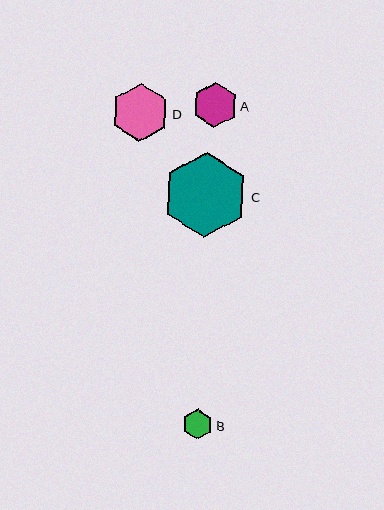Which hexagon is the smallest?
Hexagon B is the smallest with a size of approximately 30 pixels.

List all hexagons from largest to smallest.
From largest to smallest: C, D, A, B.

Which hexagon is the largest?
Hexagon C is the largest with a size of approximately 85 pixels.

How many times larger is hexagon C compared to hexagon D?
Hexagon C is approximately 1.5 times the size of hexagon D.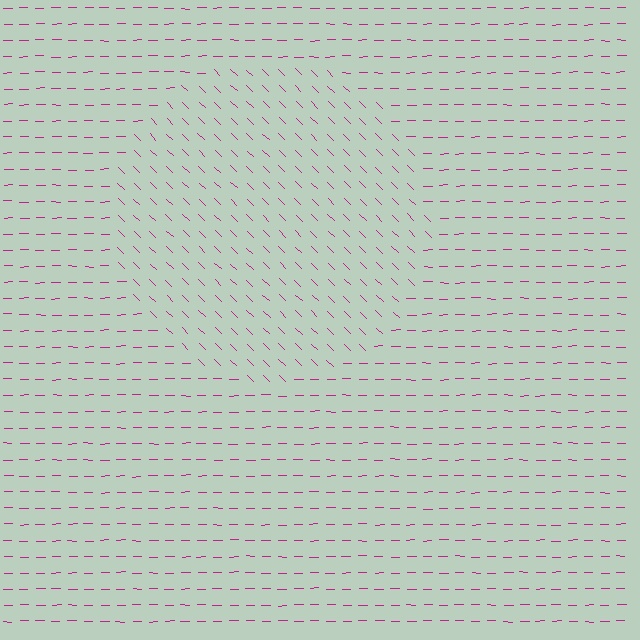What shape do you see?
I see a circle.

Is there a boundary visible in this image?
Yes, there is a texture boundary formed by a change in line orientation.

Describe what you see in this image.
The image is filled with small magenta line segments. A circle region in the image has lines oriented differently from the surrounding lines, creating a visible texture boundary.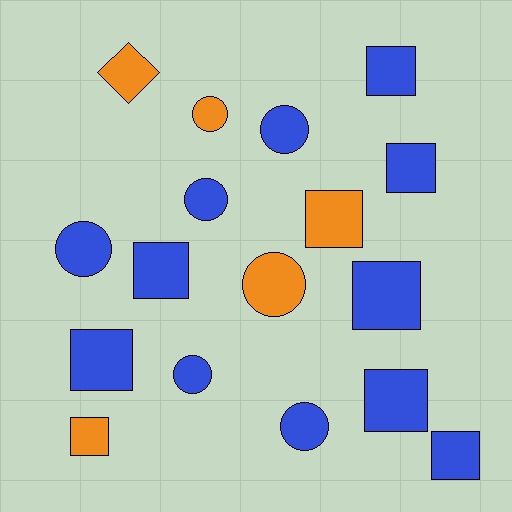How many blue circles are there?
There are 5 blue circles.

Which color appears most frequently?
Blue, with 12 objects.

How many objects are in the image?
There are 17 objects.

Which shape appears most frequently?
Square, with 9 objects.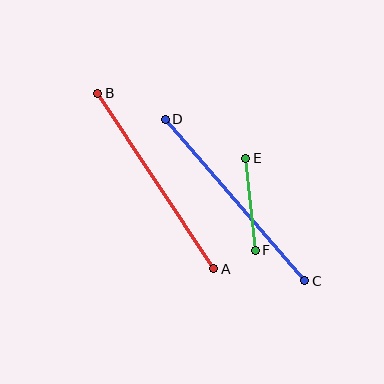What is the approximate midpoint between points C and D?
The midpoint is at approximately (235, 200) pixels.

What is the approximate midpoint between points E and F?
The midpoint is at approximately (251, 204) pixels.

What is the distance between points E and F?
The distance is approximately 93 pixels.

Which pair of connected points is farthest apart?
Points C and D are farthest apart.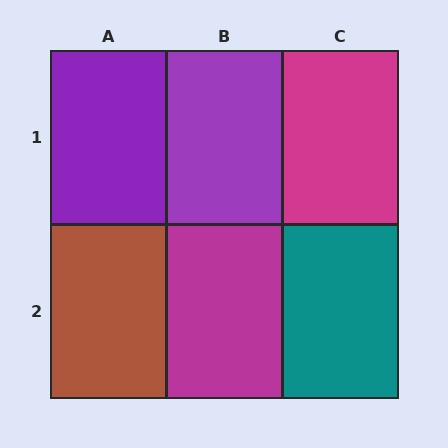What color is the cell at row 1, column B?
Purple.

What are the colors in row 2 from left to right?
Brown, magenta, teal.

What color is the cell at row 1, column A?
Purple.